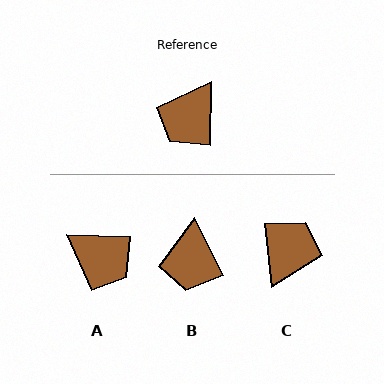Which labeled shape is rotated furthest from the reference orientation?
C, about 173 degrees away.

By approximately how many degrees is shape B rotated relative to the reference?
Approximately 28 degrees counter-clockwise.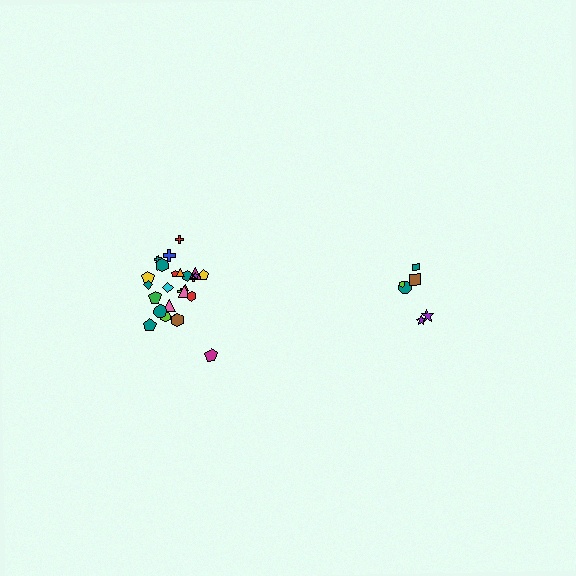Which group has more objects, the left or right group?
The left group.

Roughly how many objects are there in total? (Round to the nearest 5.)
Roughly 30 objects in total.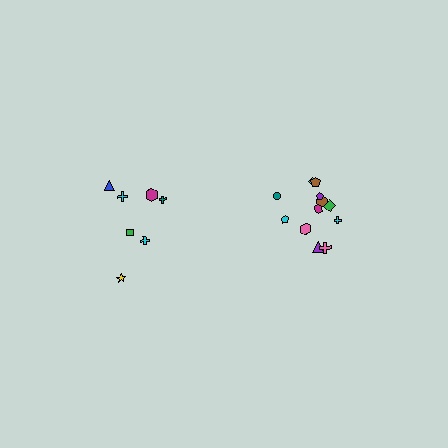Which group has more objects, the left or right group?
The right group.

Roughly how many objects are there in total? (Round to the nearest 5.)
Roughly 20 objects in total.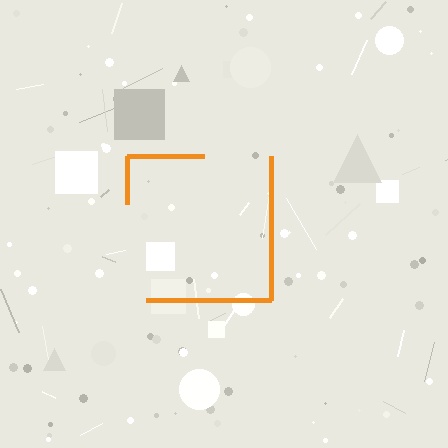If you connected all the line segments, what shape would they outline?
They would outline a square.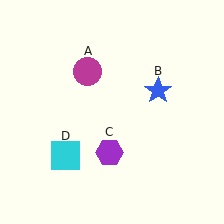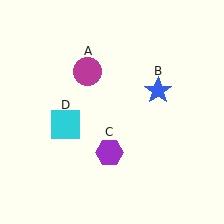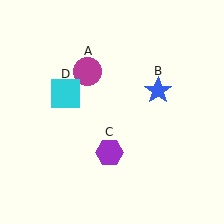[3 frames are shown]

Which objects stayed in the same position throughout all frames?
Magenta circle (object A) and blue star (object B) and purple hexagon (object C) remained stationary.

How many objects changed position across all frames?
1 object changed position: cyan square (object D).